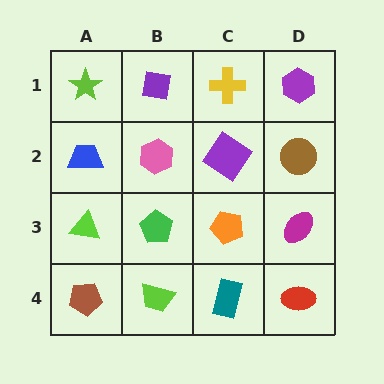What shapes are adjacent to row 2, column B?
A purple square (row 1, column B), a green pentagon (row 3, column B), a blue trapezoid (row 2, column A), a purple diamond (row 2, column C).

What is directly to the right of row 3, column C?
A magenta ellipse.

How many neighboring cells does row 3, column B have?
4.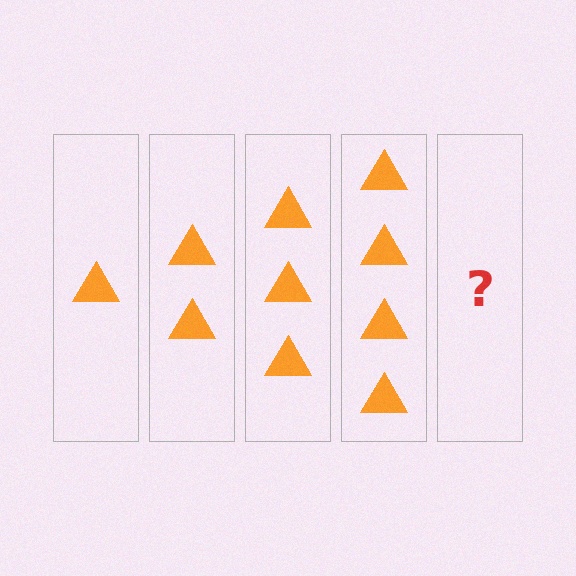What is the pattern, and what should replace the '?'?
The pattern is that each step adds one more triangle. The '?' should be 5 triangles.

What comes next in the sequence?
The next element should be 5 triangles.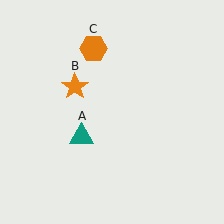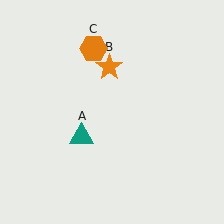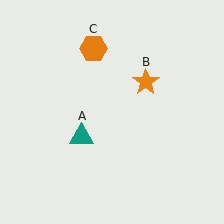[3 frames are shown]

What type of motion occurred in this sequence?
The orange star (object B) rotated clockwise around the center of the scene.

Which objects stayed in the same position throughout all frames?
Teal triangle (object A) and orange hexagon (object C) remained stationary.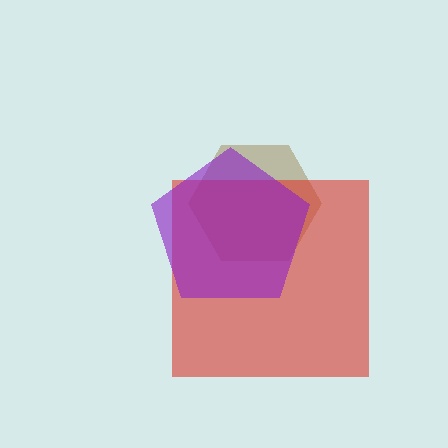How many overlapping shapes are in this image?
There are 3 overlapping shapes in the image.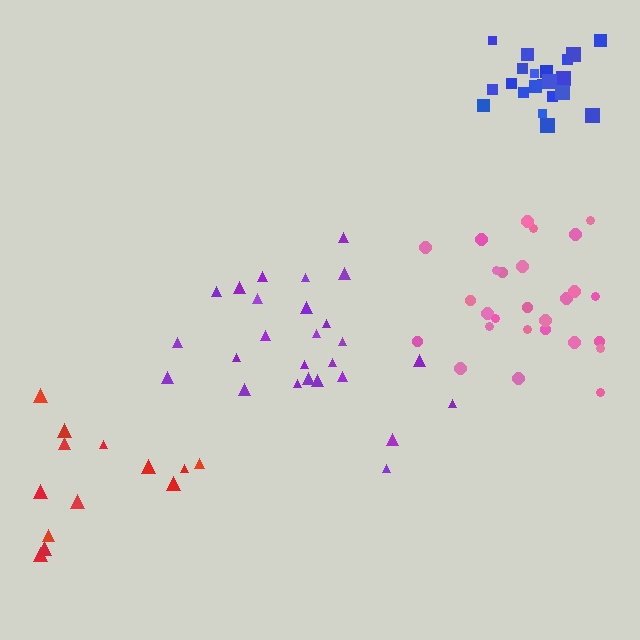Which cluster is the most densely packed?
Blue.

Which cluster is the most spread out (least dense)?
Red.